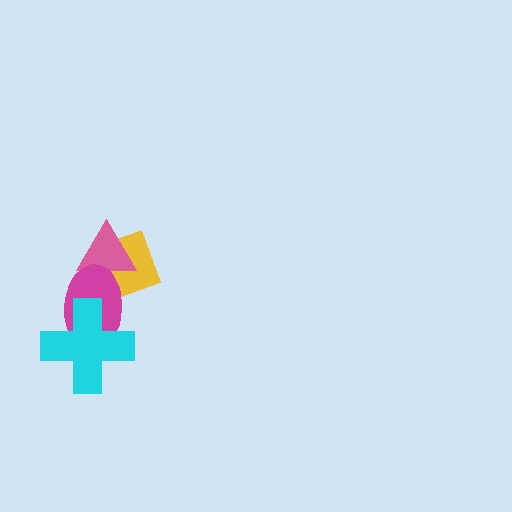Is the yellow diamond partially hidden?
Yes, it is partially covered by another shape.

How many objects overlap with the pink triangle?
2 objects overlap with the pink triangle.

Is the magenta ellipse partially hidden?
Yes, it is partially covered by another shape.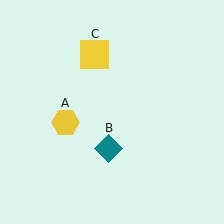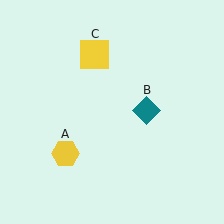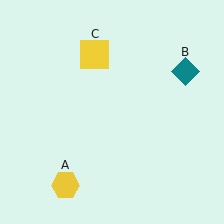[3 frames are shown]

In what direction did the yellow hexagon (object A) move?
The yellow hexagon (object A) moved down.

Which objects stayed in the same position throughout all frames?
Yellow square (object C) remained stationary.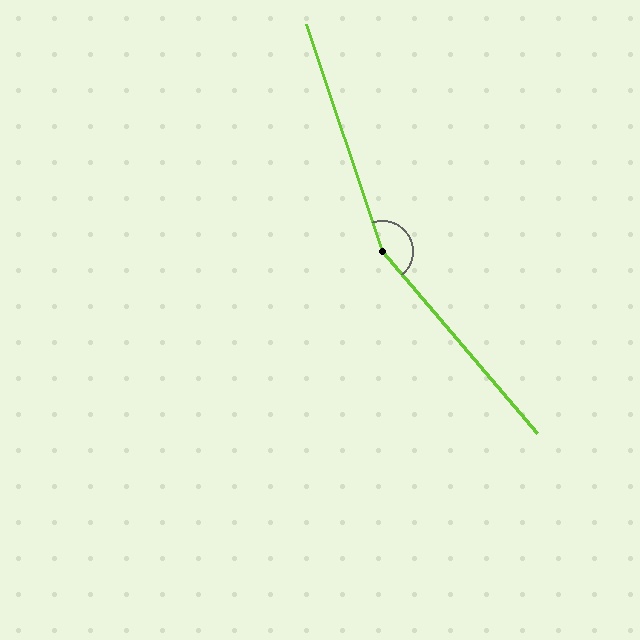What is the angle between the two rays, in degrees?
Approximately 158 degrees.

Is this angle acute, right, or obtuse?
It is obtuse.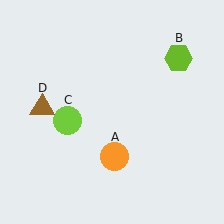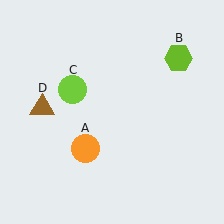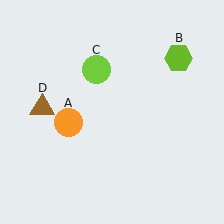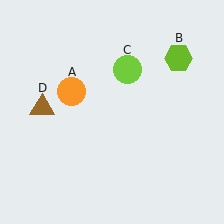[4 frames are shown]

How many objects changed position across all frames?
2 objects changed position: orange circle (object A), lime circle (object C).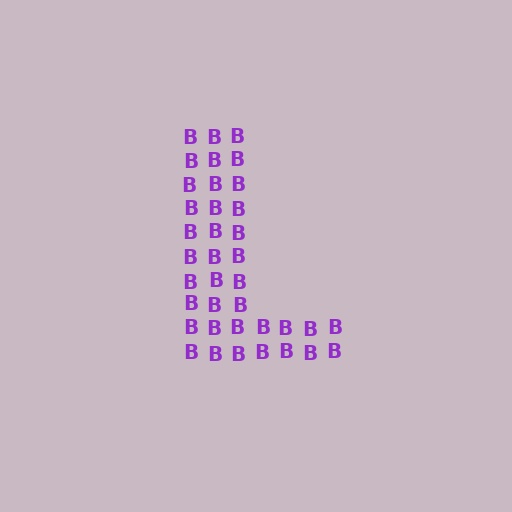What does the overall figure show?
The overall figure shows the letter L.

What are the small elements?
The small elements are letter B's.